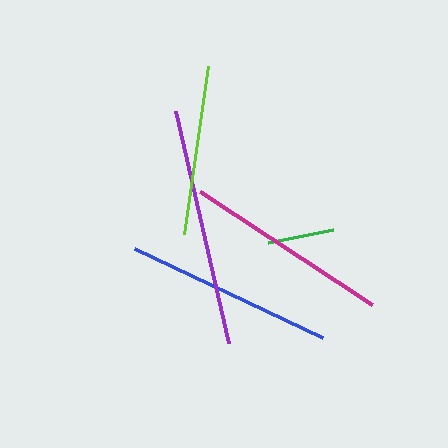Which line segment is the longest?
The purple line is the longest at approximately 237 pixels.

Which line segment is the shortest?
The green line is the shortest at approximately 67 pixels.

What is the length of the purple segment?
The purple segment is approximately 237 pixels long.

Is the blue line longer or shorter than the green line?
The blue line is longer than the green line.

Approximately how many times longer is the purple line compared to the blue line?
The purple line is approximately 1.1 times the length of the blue line.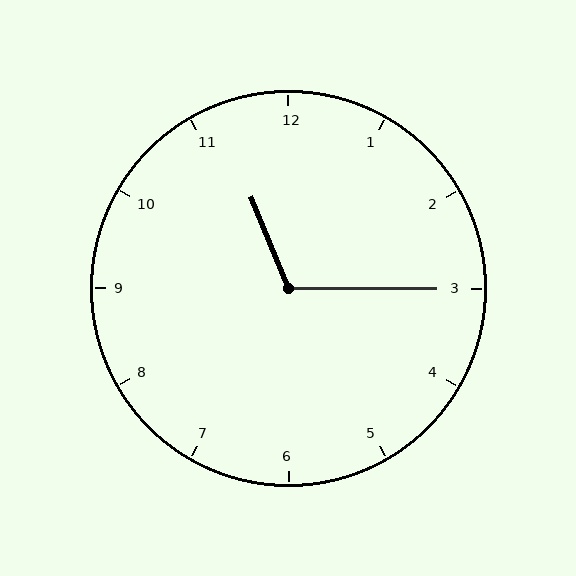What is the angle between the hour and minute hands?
Approximately 112 degrees.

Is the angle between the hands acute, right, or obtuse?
It is obtuse.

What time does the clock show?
11:15.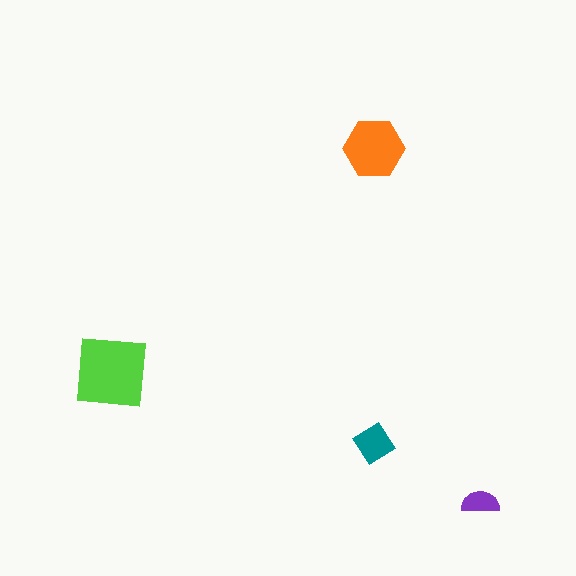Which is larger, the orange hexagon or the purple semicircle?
The orange hexagon.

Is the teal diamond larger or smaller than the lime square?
Smaller.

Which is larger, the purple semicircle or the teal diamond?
The teal diamond.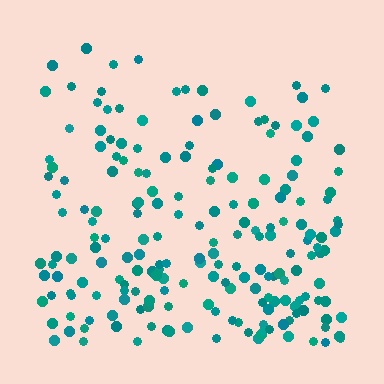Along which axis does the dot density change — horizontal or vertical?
Vertical.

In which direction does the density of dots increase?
From top to bottom, with the bottom side densest.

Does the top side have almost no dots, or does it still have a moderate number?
Still a moderate number, just noticeably fewer than the bottom.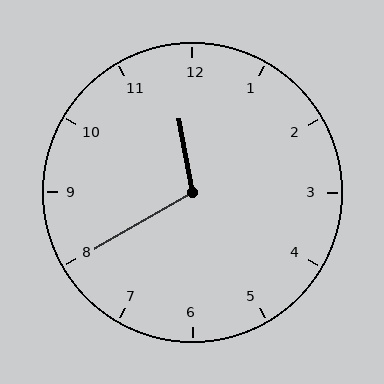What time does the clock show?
11:40.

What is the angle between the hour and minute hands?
Approximately 110 degrees.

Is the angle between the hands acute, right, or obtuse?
It is obtuse.